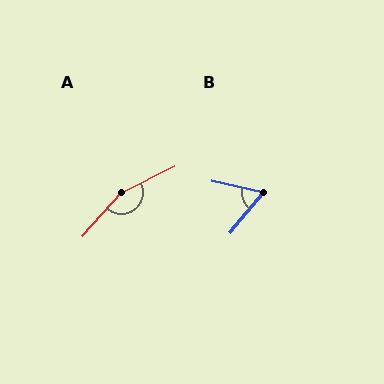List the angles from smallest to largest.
B (63°), A (159°).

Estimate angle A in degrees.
Approximately 159 degrees.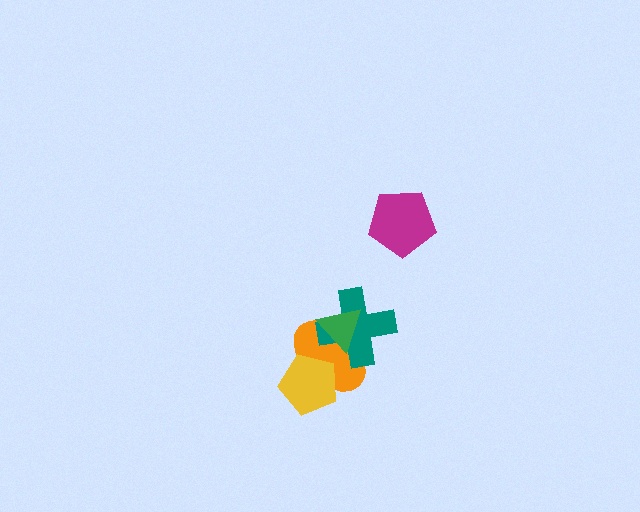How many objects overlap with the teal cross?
2 objects overlap with the teal cross.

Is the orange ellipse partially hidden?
Yes, it is partially covered by another shape.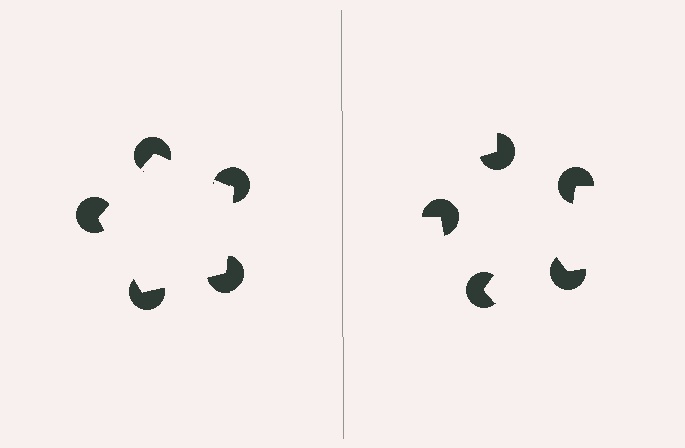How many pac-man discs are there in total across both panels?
10 — 5 on each side.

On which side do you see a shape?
An illusory pentagon appears on the left side. On the right side the wedge cuts are rotated, so no coherent shape forms.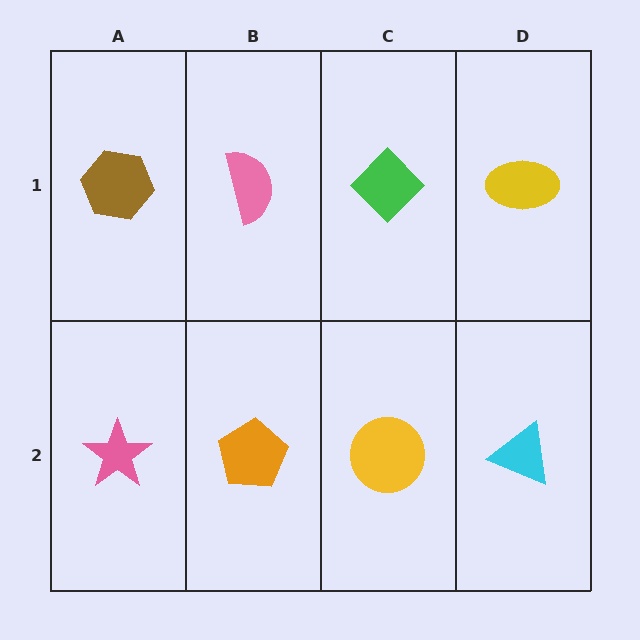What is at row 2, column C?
A yellow circle.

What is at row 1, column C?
A green diamond.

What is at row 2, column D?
A cyan triangle.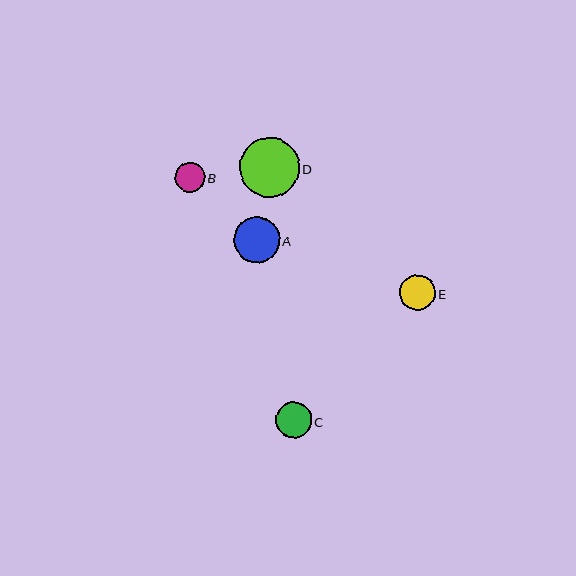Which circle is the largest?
Circle D is the largest with a size of approximately 60 pixels.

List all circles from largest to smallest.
From largest to smallest: D, A, C, E, B.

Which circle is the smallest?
Circle B is the smallest with a size of approximately 29 pixels.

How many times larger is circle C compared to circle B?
Circle C is approximately 1.2 times the size of circle B.